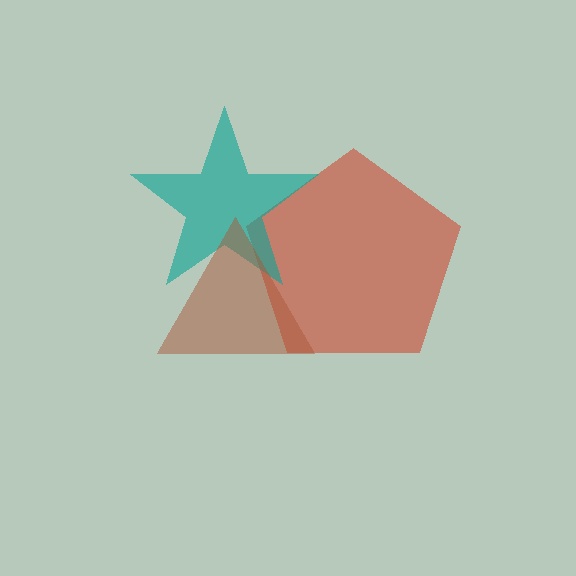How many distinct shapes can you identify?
There are 3 distinct shapes: a red pentagon, a teal star, a brown triangle.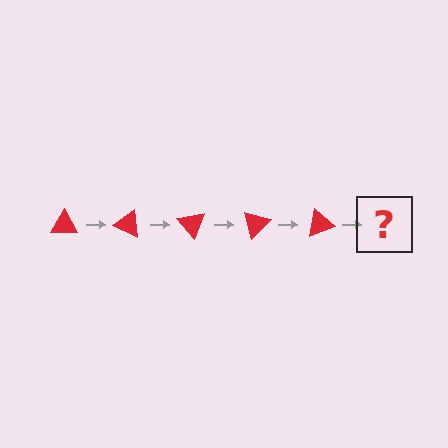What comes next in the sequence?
The next element should be a red triangle rotated 125 degrees.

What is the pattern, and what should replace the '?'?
The pattern is that the triangle rotates 25 degrees each step. The '?' should be a red triangle rotated 125 degrees.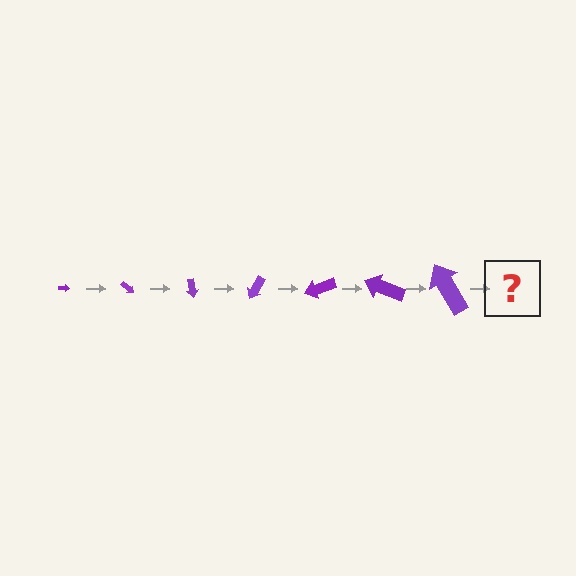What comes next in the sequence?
The next element should be an arrow, larger than the previous one and rotated 280 degrees from the start.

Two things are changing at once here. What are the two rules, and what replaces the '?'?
The two rules are that the arrow grows larger each step and it rotates 40 degrees each step. The '?' should be an arrow, larger than the previous one and rotated 280 degrees from the start.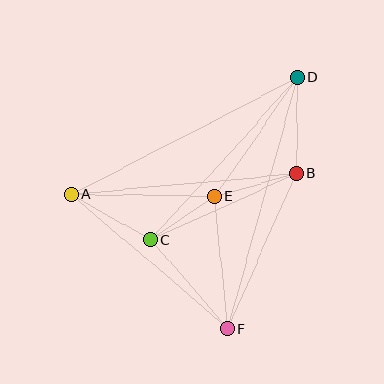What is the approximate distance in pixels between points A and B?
The distance between A and B is approximately 225 pixels.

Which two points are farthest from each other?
Points D and F are farthest from each other.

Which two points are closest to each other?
Points C and E are closest to each other.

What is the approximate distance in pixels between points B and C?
The distance between B and C is approximately 160 pixels.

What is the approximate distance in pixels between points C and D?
The distance between C and D is approximately 218 pixels.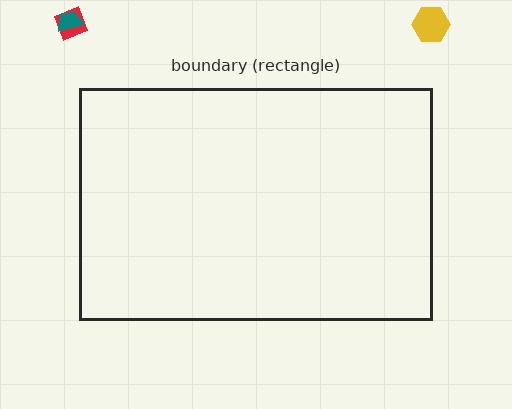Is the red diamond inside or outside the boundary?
Outside.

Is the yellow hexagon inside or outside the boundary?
Outside.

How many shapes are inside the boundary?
0 inside, 3 outside.